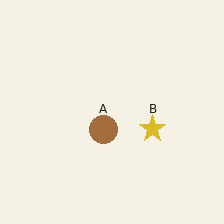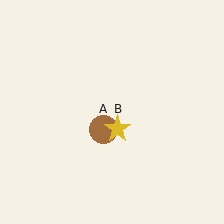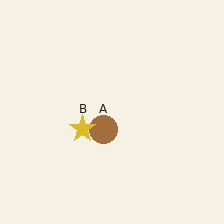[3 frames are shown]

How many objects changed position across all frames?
1 object changed position: yellow star (object B).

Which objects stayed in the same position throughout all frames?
Brown circle (object A) remained stationary.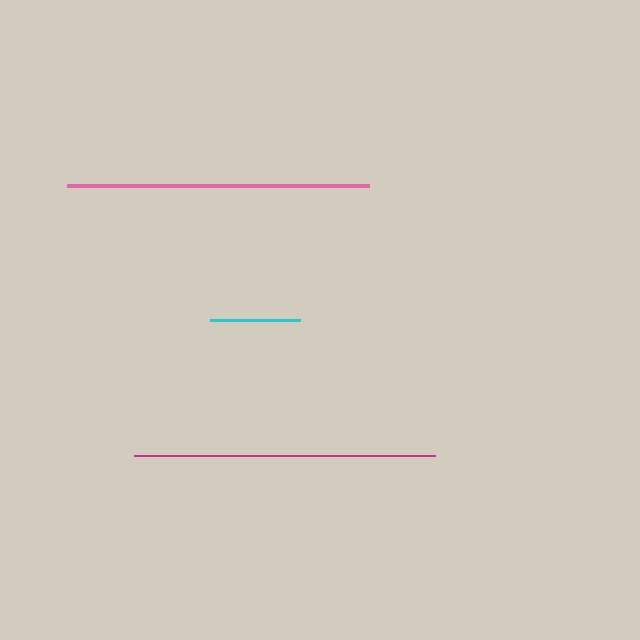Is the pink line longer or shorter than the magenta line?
The pink line is longer than the magenta line.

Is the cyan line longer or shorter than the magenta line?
The magenta line is longer than the cyan line.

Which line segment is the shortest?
The cyan line is the shortest at approximately 89 pixels.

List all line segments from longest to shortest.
From longest to shortest: pink, magenta, cyan.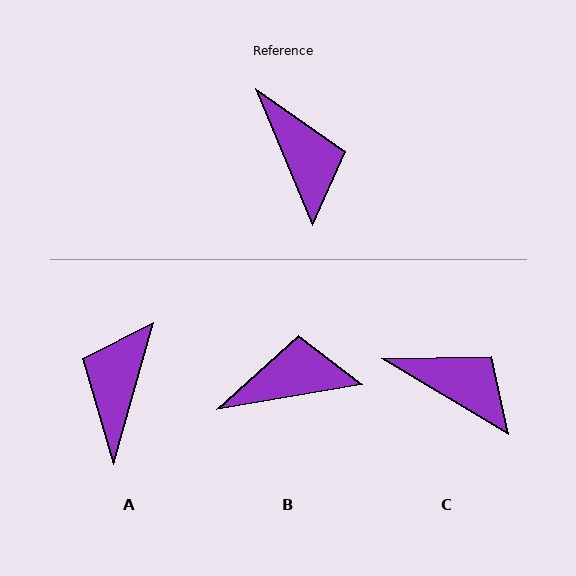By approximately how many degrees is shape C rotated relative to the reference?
Approximately 36 degrees counter-clockwise.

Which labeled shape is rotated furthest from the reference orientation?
A, about 142 degrees away.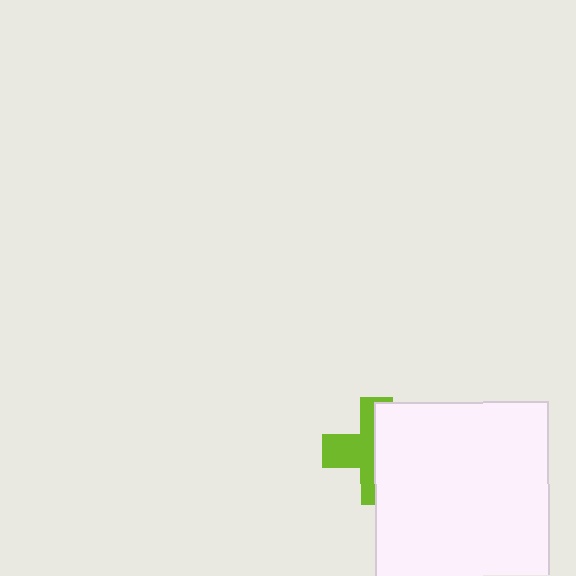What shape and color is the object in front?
The object in front is a white rectangle.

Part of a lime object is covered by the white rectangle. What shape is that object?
It is a cross.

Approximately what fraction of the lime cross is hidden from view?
Roughly 54% of the lime cross is hidden behind the white rectangle.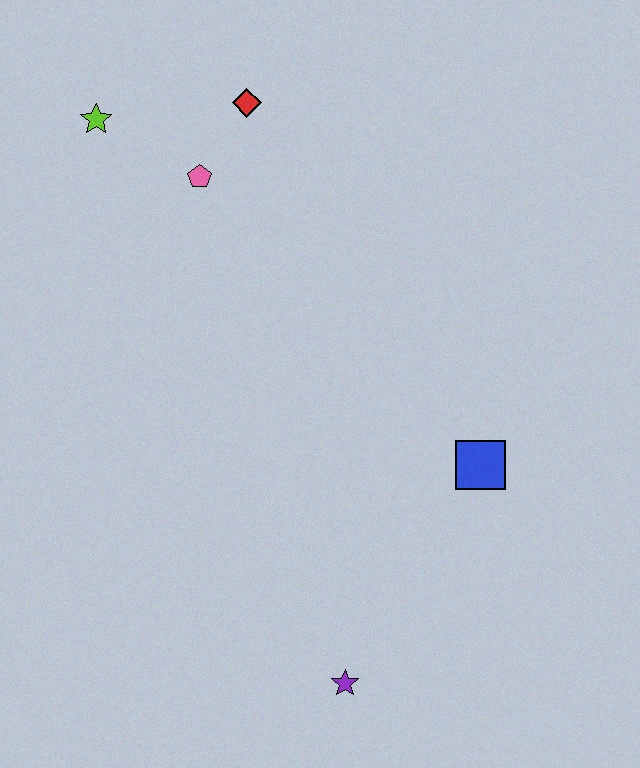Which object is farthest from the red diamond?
The purple star is farthest from the red diamond.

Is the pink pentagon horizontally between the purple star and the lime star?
Yes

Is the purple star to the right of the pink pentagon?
Yes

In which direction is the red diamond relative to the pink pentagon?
The red diamond is above the pink pentagon.